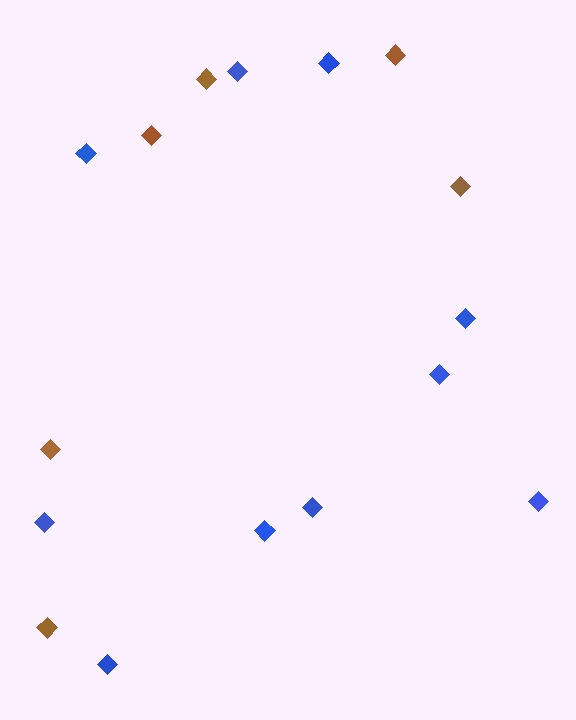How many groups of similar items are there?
There are 2 groups: one group of blue diamonds (10) and one group of brown diamonds (6).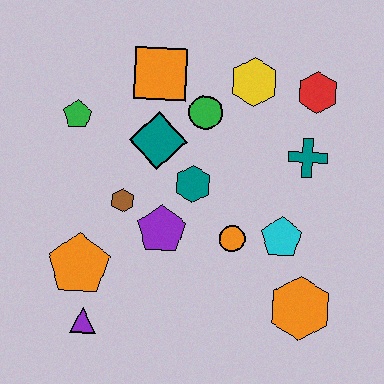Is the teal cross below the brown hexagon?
No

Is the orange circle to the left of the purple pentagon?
No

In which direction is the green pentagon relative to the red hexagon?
The green pentagon is to the left of the red hexagon.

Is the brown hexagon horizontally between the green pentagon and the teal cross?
Yes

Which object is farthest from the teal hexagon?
The purple triangle is farthest from the teal hexagon.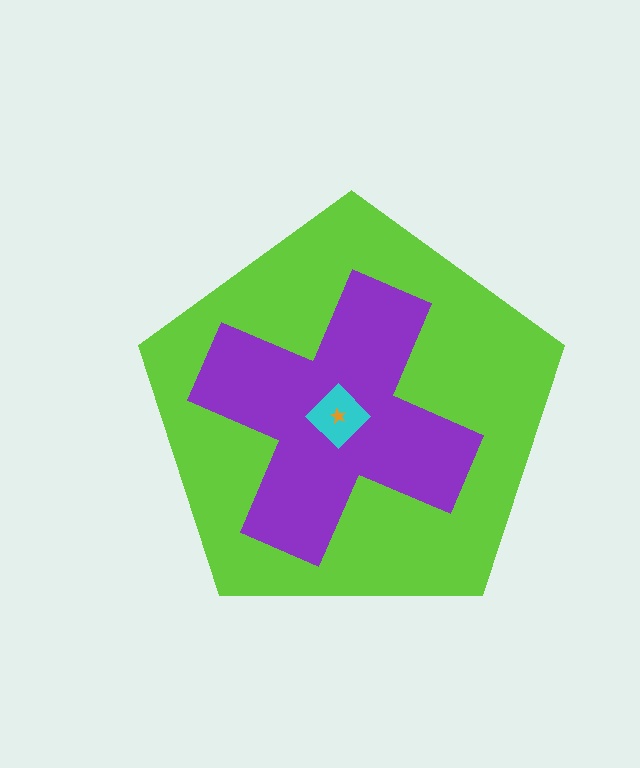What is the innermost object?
The orange star.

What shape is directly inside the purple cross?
The cyan diamond.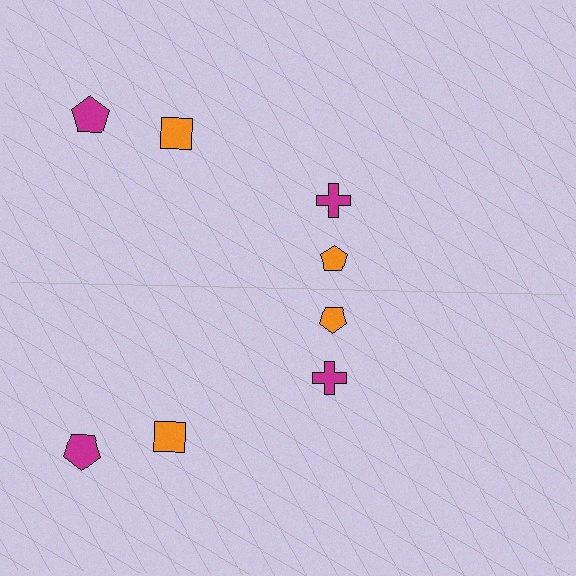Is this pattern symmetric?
Yes, this pattern has bilateral (reflection) symmetry.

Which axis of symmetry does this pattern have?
The pattern has a horizontal axis of symmetry running through the center of the image.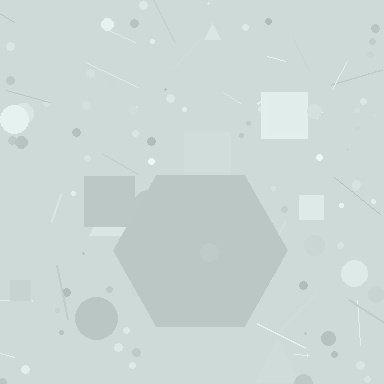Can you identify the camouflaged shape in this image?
The camouflaged shape is a hexagon.